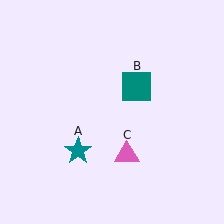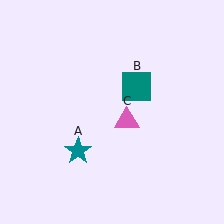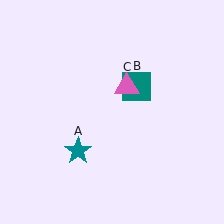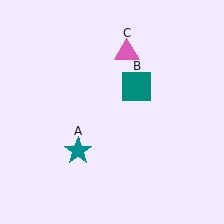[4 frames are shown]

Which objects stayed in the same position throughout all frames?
Teal star (object A) and teal square (object B) remained stationary.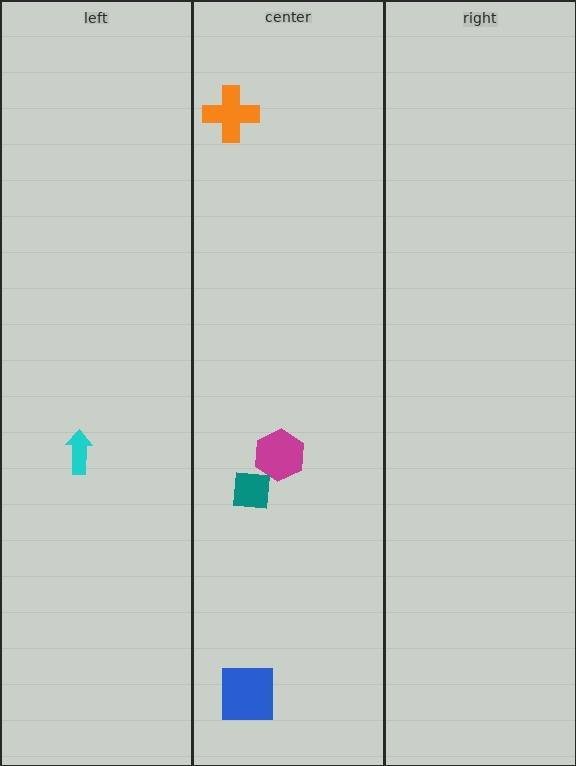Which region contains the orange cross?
The center region.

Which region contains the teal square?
The center region.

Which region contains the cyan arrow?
The left region.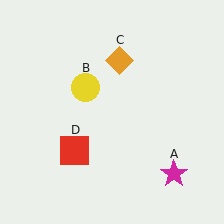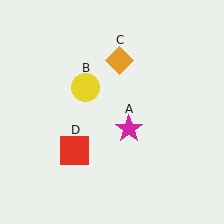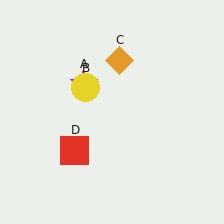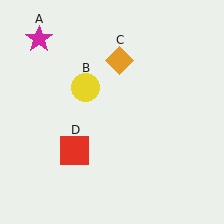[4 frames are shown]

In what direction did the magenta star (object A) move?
The magenta star (object A) moved up and to the left.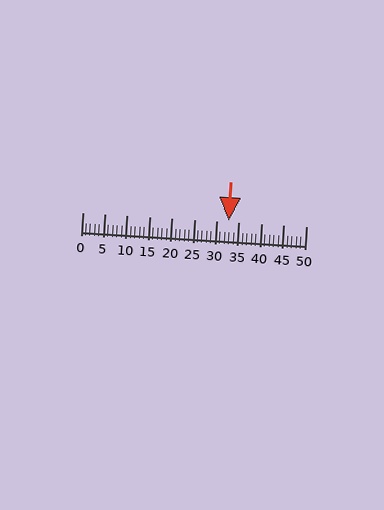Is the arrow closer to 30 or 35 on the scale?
The arrow is closer to 35.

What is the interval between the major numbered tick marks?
The major tick marks are spaced 5 units apart.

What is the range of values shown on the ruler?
The ruler shows values from 0 to 50.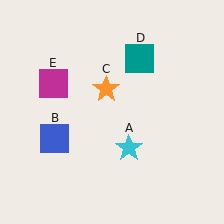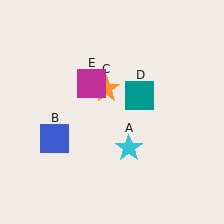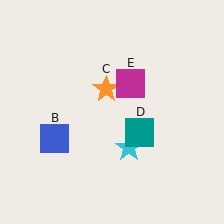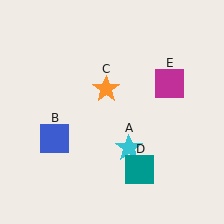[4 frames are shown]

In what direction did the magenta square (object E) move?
The magenta square (object E) moved right.